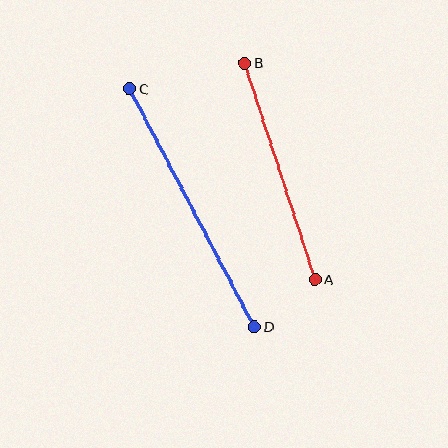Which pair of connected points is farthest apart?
Points C and D are farthest apart.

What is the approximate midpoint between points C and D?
The midpoint is at approximately (192, 208) pixels.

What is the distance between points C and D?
The distance is approximately 268 pixels.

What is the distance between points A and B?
The distance is approximately 227 pixels.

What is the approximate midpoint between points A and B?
The midpoint is at approximately (280, 171) pixels.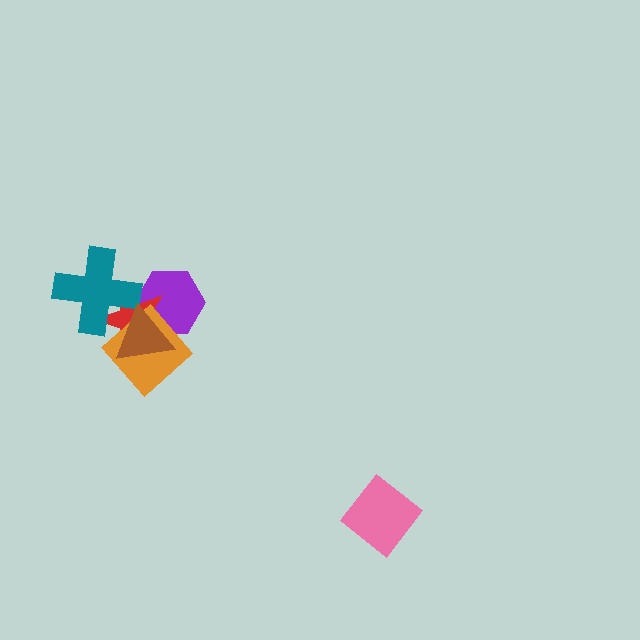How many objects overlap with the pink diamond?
0 objects overlap with the pink diamond.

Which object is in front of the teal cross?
The brown triangle is in front of the teal cross.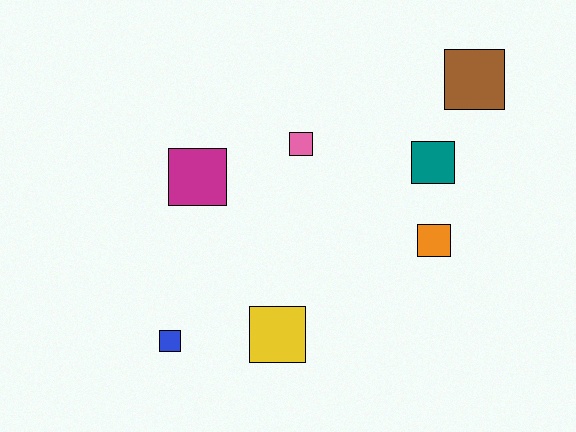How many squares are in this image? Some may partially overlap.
There are 7 squares.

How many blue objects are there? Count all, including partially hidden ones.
There is 1 blue object.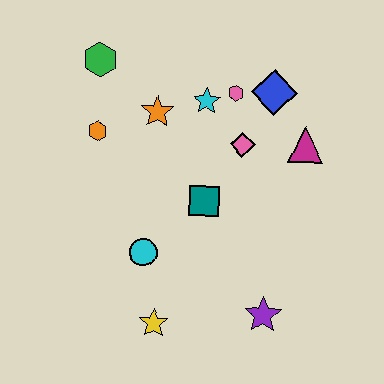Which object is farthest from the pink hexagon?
The yellow star is farthest from the pink hexagon.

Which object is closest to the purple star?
The yellow star is closest to the purple star.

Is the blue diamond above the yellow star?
Yes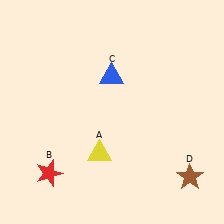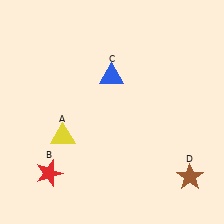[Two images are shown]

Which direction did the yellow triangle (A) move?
The yellow triangle (A) moved left.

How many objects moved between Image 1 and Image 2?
1 object moved between the two images.